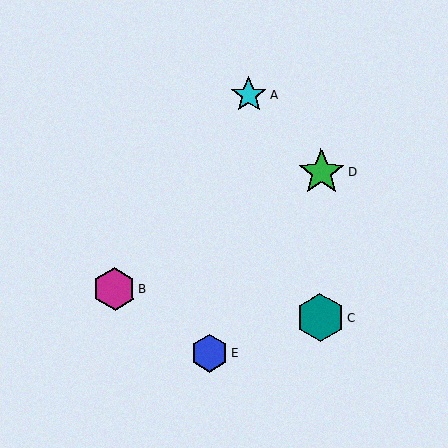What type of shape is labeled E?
Shape E is a blue hexagon.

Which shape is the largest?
The teal hexagon (labeled C) is the largest.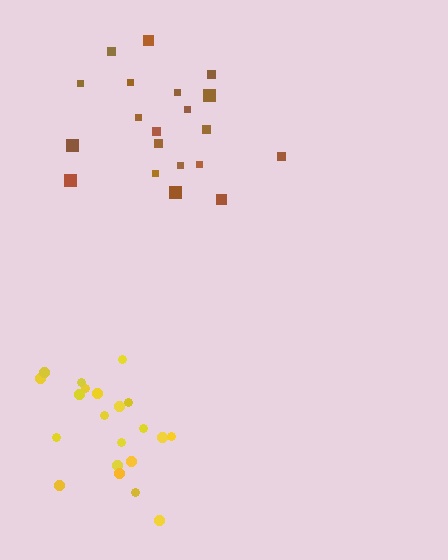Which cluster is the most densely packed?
Yellow.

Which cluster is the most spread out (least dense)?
Brown.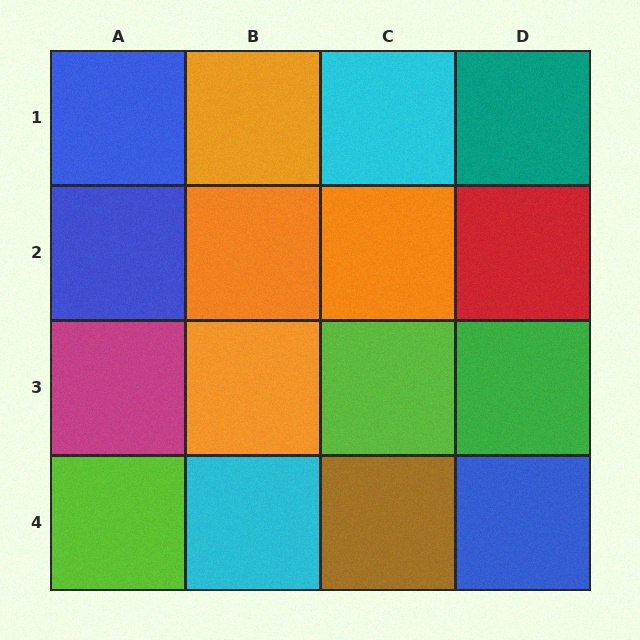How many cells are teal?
1 cell is teal.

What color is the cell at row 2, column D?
Red.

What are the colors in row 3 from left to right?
Magenta, orange, lime, green.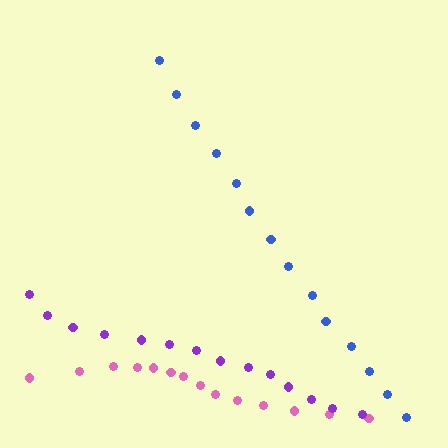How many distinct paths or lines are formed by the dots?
There are 3 distinct paths.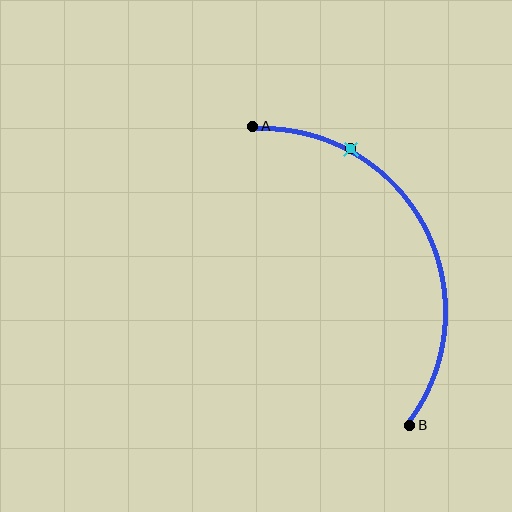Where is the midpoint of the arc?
The arc midpoint is the point on the curve farthest from the straight line joining A and B. It sits to the right of that line.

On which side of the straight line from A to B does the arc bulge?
The arc bulges to the right of the straight line connecting A and B.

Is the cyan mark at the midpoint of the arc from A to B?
No. The cyan mark lies on the arc but is closer to endpoint A. The arc midpoint would be at the point on the curve equidistant along the arc from both A and B.